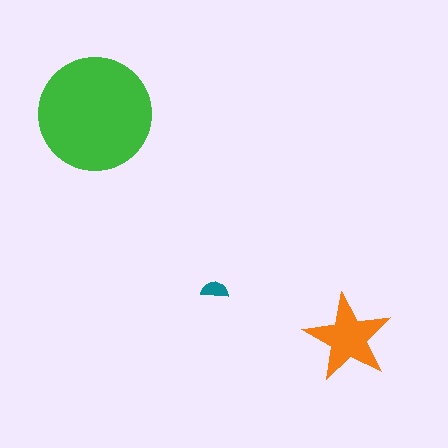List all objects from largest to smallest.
The green circle, the orange star, the teal semicircle.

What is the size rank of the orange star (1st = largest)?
2nd.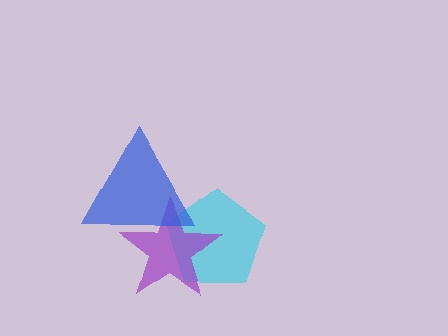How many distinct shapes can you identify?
There are 3 distinct shapes: a cyan pentagon, a purple star, a blue triangle.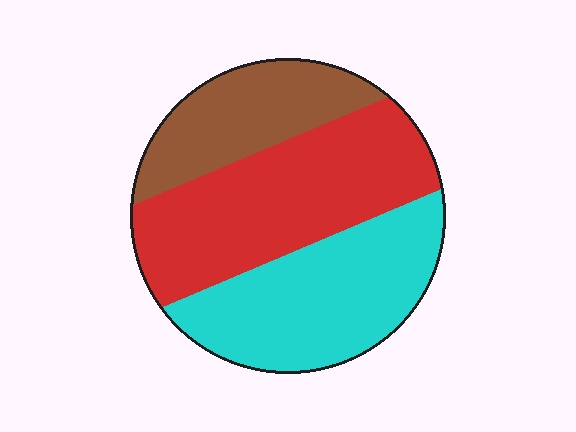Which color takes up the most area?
Red, at roughly 40%.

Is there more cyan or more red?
Red.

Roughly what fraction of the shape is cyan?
Cyan takes up about three eighths (3/8) of the shape.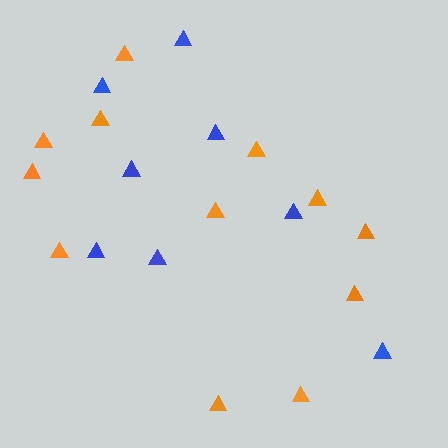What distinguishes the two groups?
There are 2 groups: one group of blue triangles (8) and one group of orange triangles (12).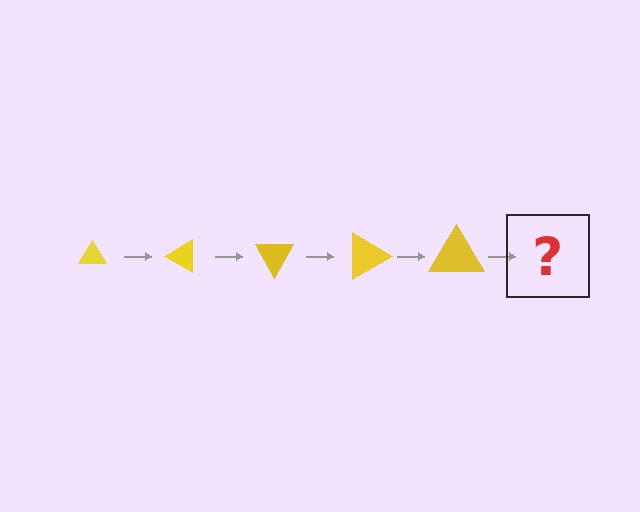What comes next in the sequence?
The next element should be a triangle, larger than the previous one and rotated 150 degrees from the start.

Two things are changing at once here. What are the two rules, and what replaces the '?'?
The two rules are that the triangle grows larger each step and it rotates 30 degrees each step. The '?' should be a triangle, larger than the previous one and rotated 150 degrees from the start.